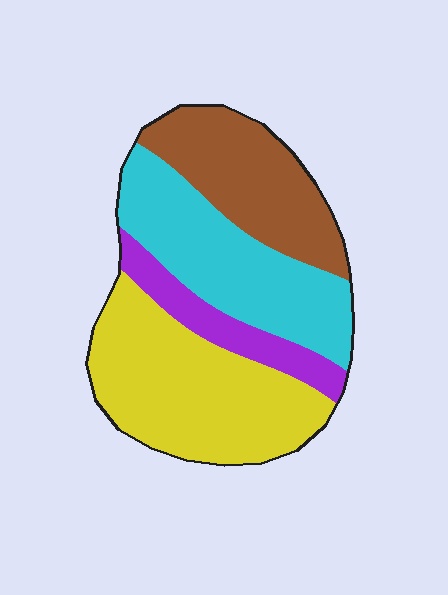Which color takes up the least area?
Purple, at roughly 10%.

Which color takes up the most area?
Yellow, at roughly 35%.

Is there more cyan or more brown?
Cyan.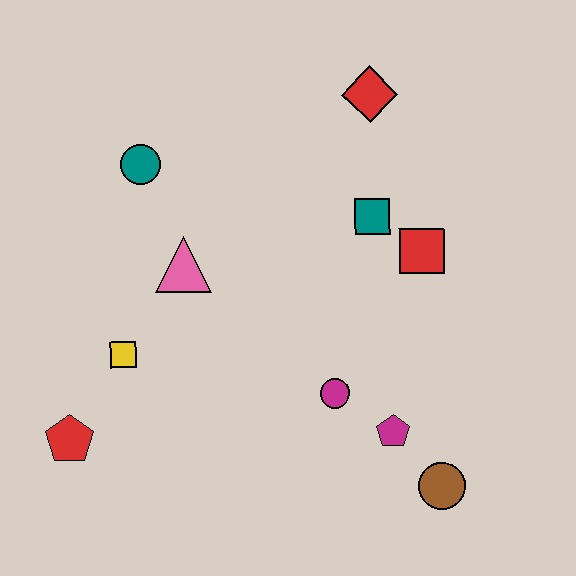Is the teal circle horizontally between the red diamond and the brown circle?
No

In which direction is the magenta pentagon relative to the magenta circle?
The magenta pentagon is to the right of the magenta circle.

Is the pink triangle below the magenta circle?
No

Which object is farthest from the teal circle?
The brown circle is farthest from the teal circle.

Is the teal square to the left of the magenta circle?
No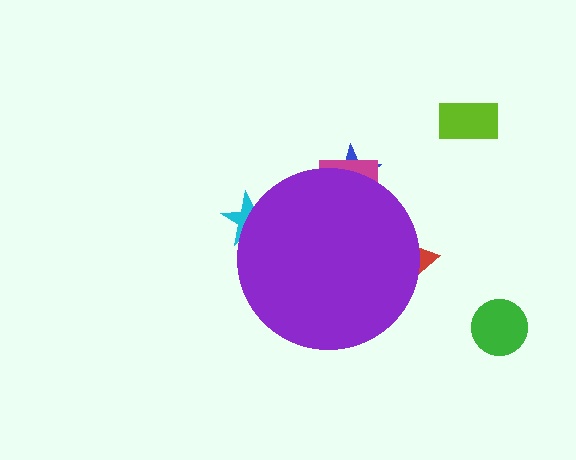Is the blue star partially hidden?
Yes, the blue star is partially hidden behind the purple circle.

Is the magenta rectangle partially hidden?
Yes, the magenta rectangle is partially hidden behind the purple circle.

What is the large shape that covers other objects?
A purple circle.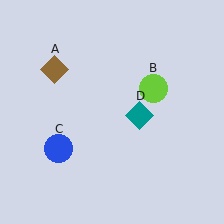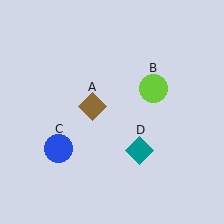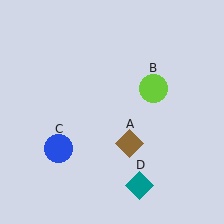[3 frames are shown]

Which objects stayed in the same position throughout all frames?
Lime circle (object B) and blue circle (object C) remained stationary.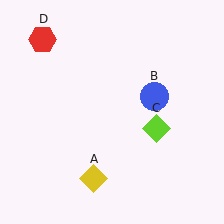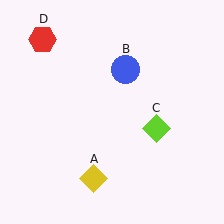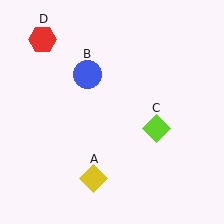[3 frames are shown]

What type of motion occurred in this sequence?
The blue circle (object B) rotated counterclockwise around the center of the scene.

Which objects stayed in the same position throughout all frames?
Yellow diamond (object A) and lime diamond (object C) and red hexagon (object D) remained stationary.